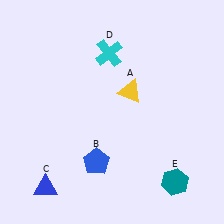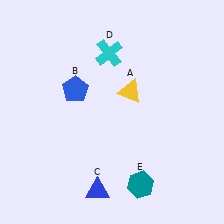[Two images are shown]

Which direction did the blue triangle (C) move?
The blue triangle (C) moved right.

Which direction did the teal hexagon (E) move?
The teal hexagon (E) moved left.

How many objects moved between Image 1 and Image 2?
3 objects moved between the two images.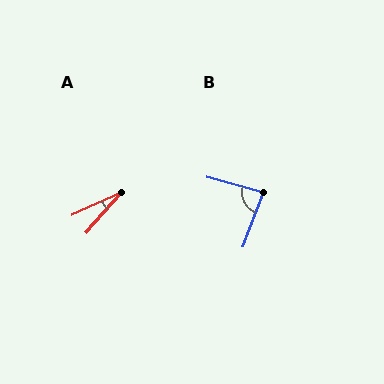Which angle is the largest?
B, at approximately 85 degrees.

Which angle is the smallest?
A, at approximately 25 degrees.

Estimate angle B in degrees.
Approximately 85 degrees.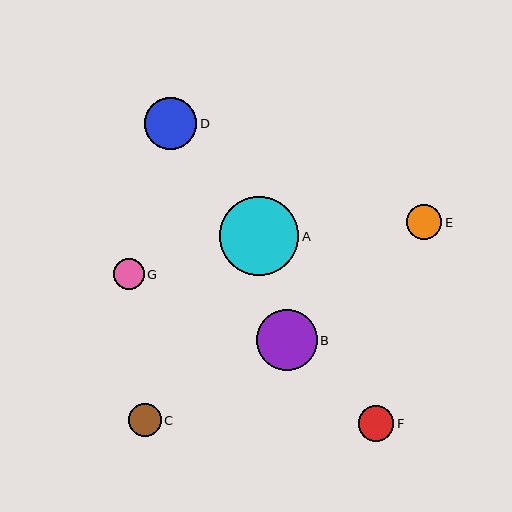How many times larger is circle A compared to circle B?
Circle A is approximately 1.3 times the size of circle B.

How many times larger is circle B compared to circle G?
Circle B is approximately 2.0 times the size of circle G.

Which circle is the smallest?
Circle G is the smallest with a size of approximately 31 pixels.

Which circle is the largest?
Circle A is the largest with a size of approximately 79 pixels.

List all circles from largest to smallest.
From largest to smallest: A, B, D, F, E, C, G.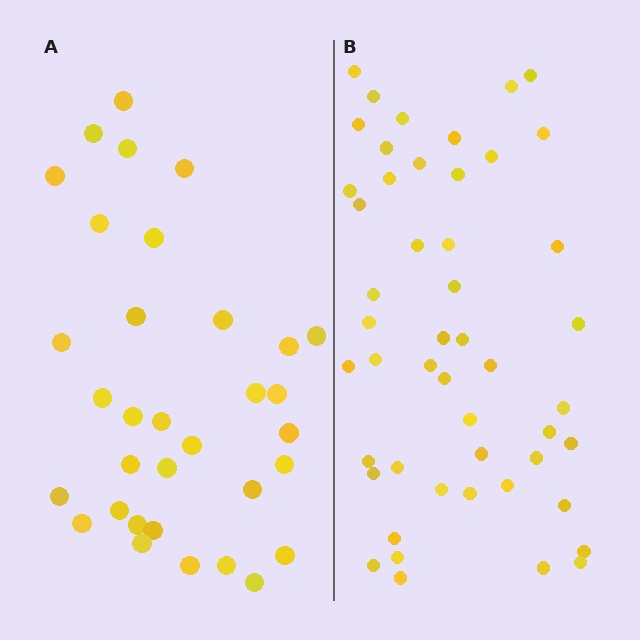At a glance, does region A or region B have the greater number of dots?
Region B (the right region) has more dots.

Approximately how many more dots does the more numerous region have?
Region B has approximately 15 more dots than region A.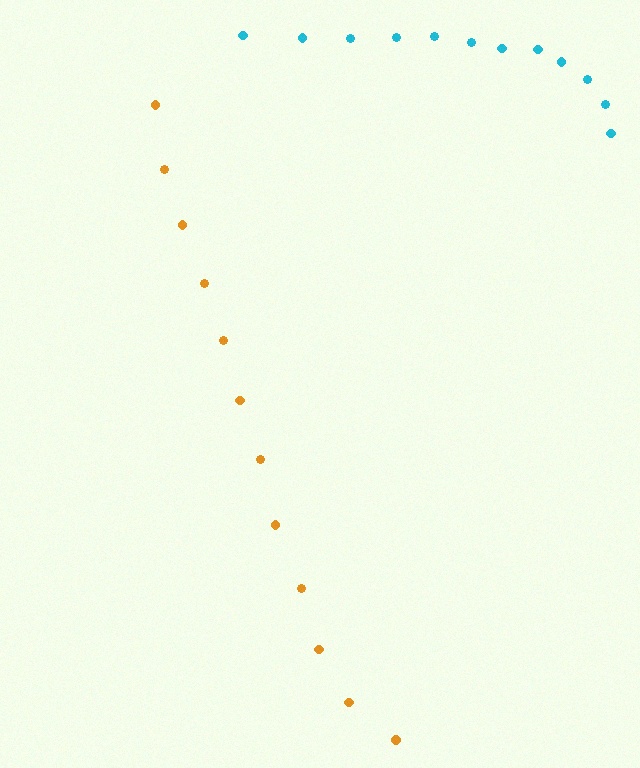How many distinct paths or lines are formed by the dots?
There are 2 distinct paths.